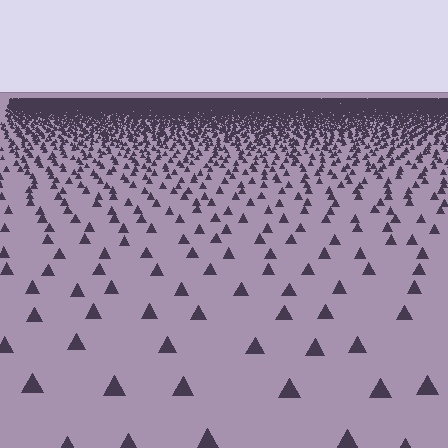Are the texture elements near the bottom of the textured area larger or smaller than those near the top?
Larger. Near the bottom, elements are closer to the viewer and appear at a bigger on-screen size.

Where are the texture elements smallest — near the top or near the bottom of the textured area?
Near the top.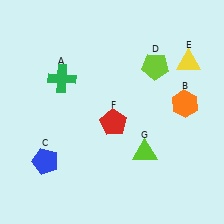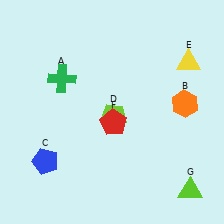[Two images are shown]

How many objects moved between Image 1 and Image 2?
2 objects moved between the two images.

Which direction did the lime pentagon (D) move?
The lime pentagon (D) moved down.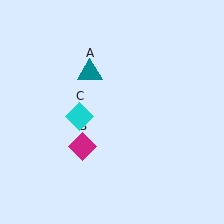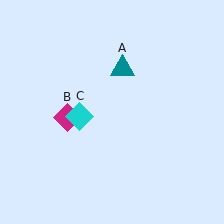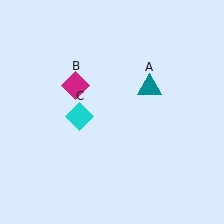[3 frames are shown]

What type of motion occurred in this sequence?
The teal triangle (object A), magenta diamond (object B) rotated clockwise around the center of the scene.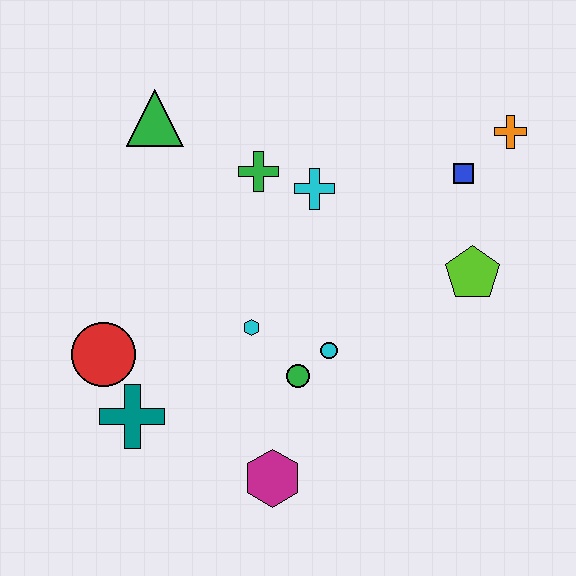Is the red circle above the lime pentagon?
No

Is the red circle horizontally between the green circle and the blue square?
No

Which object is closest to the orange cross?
The blue square is closest to the orange cross.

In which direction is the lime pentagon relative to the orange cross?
The lime pentagon is below the orange cross.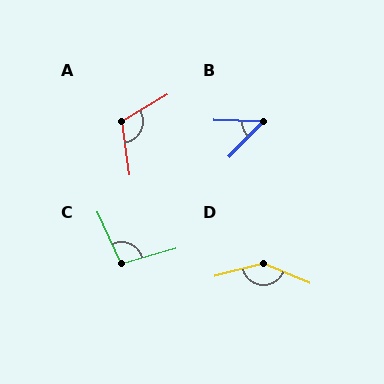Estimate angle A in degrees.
Approximately 112 degrees.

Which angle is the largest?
D, at approximately 143 degrees.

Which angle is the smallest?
B, at approximately 46 degrees.